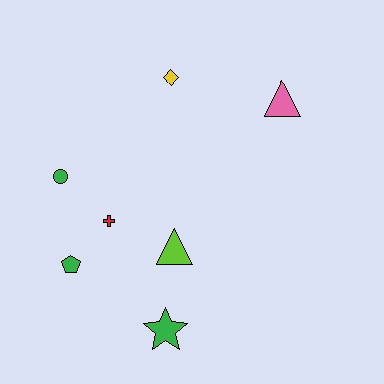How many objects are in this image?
There are 7 objects.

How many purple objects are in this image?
There are no purple objects.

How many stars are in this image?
There is 1 star.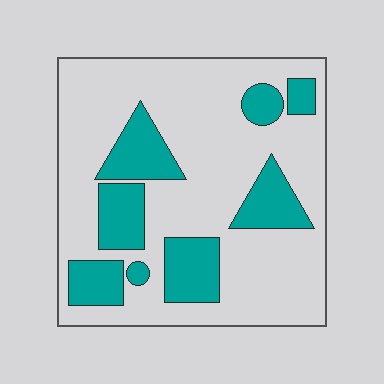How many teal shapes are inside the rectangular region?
8.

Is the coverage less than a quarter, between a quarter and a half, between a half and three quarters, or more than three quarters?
Between a quarter and a half.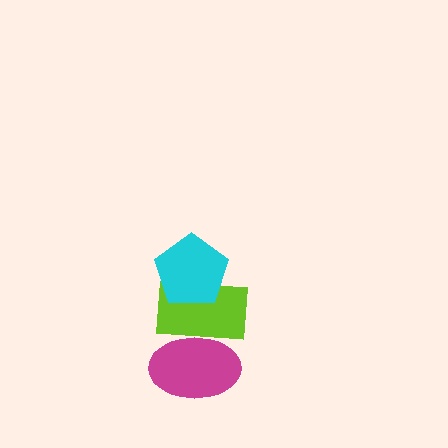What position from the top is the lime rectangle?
The lime rectangle is 2nd from the top.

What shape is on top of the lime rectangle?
The cyan pentagon is on top of the lime rectangle.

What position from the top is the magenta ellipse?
The magenta ellipse is 3rd from the top.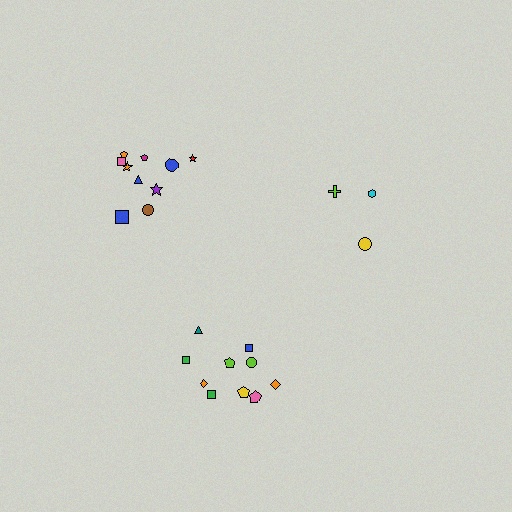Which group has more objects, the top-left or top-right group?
The top-left group.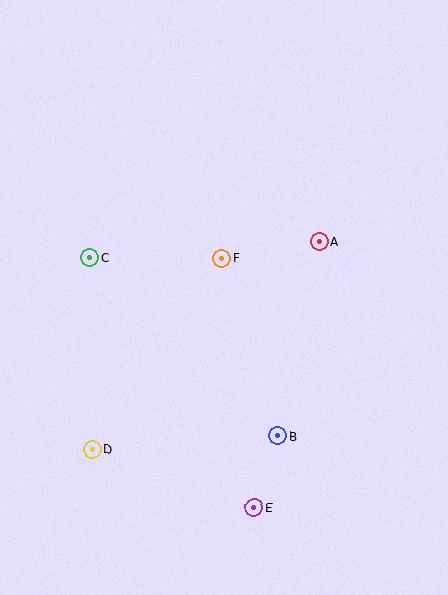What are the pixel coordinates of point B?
Point B is at (278, 436).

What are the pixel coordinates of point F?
Point F is at (222, 258).